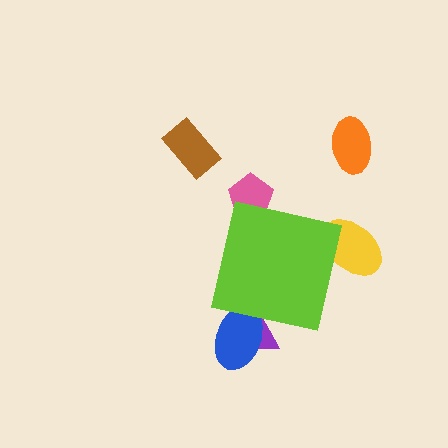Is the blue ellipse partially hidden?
Yes, the blue ellipse is partially hidden behind the lime square.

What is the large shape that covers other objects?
A lime square.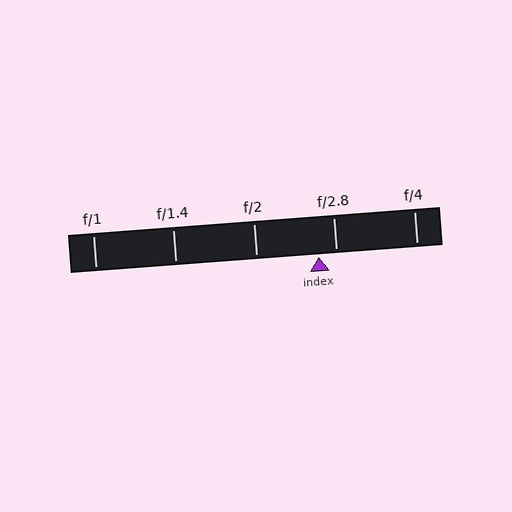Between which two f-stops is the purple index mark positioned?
The index mark is between f/2 and f/2.8.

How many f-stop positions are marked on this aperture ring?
There are 5 f-stop positions marked.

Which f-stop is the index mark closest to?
The index mark is closest to f/2.8.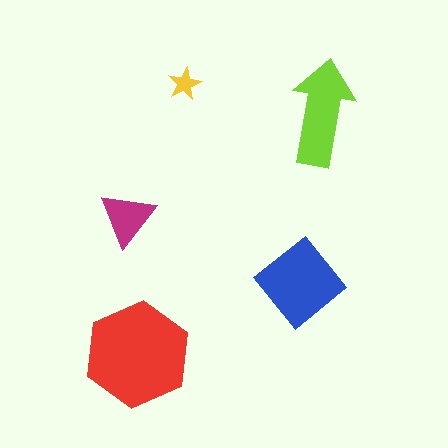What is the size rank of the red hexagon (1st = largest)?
1st.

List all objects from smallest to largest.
The yellow star, the magenta triangle, the lime arrow, the blue diamond, the red hexagon.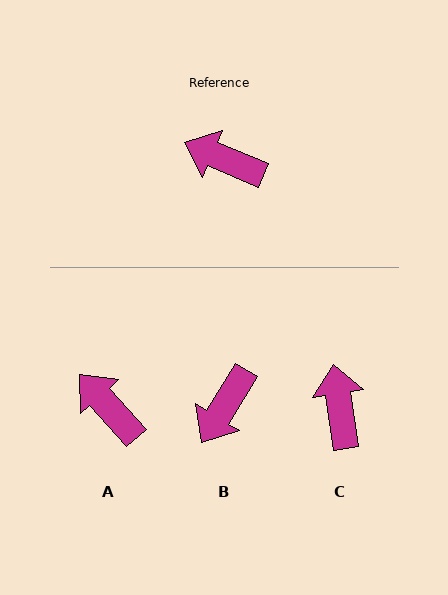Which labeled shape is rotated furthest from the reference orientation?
B, about 81 degrees away.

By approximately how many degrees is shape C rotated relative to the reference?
Approximately 59 degrees clockwise.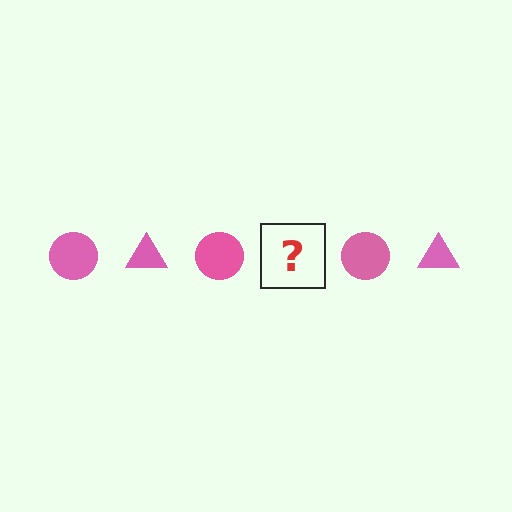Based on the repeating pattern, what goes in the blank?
The blank should be a pink triangle.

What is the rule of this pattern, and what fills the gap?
The rule is that the pattern cycles through circle, triangle shapes in pink. The gap should be filled with a pink triangle.